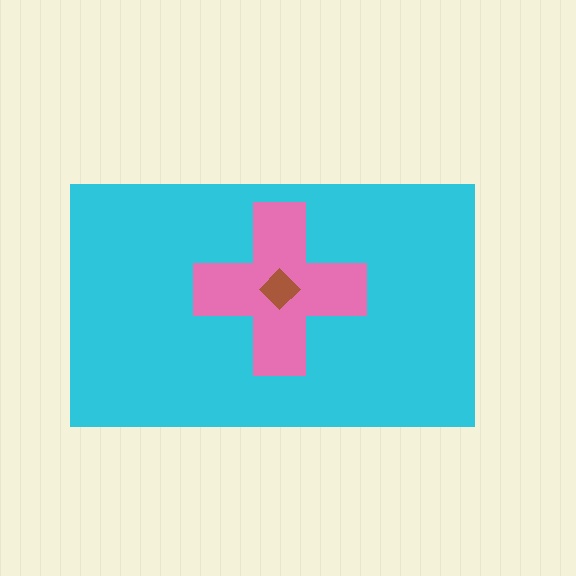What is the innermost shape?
The brown diamond.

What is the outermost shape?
The cyan rectangle.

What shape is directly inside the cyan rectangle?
The pink cross.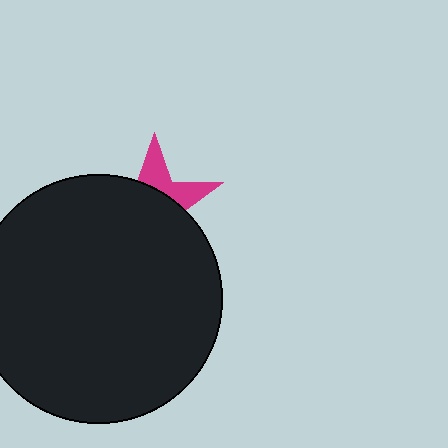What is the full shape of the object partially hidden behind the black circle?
The partially hidden object is a magenta star.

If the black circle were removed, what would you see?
You would see the complete magenta star.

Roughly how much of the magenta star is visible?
A small part of it is visible (roughly 32%).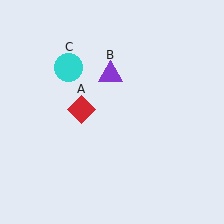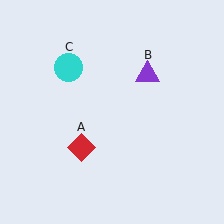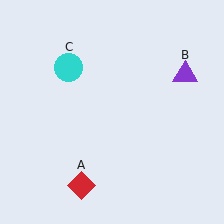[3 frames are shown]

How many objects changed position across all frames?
2 objects changed position: red diamond (object A), purple triangle (object B).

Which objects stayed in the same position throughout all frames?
Cyan circle (object C) remained stationary.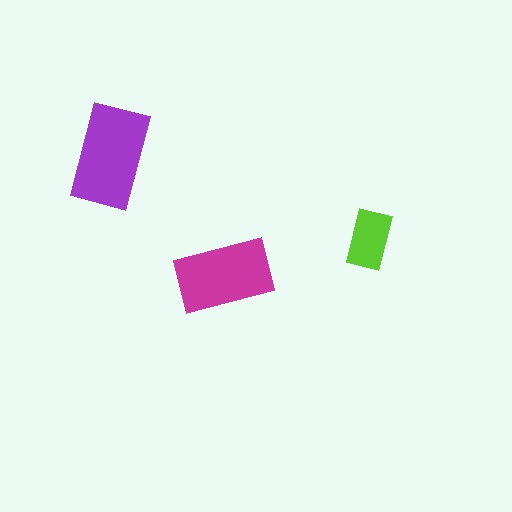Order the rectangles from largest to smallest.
the purple one, the magenta one, the lime one.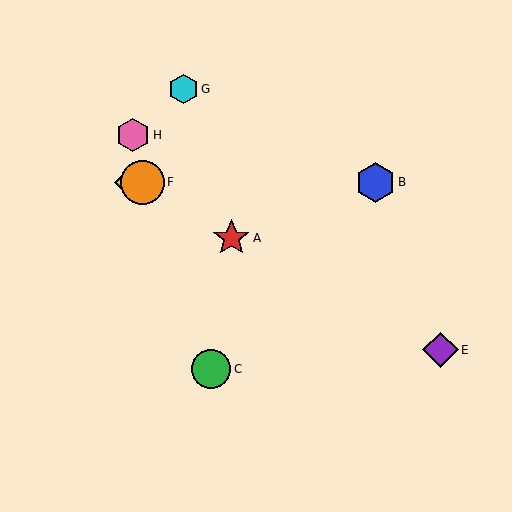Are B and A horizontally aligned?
No, B is at y≈182 and A is at y≈238.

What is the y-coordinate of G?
Object G is at y≈89.